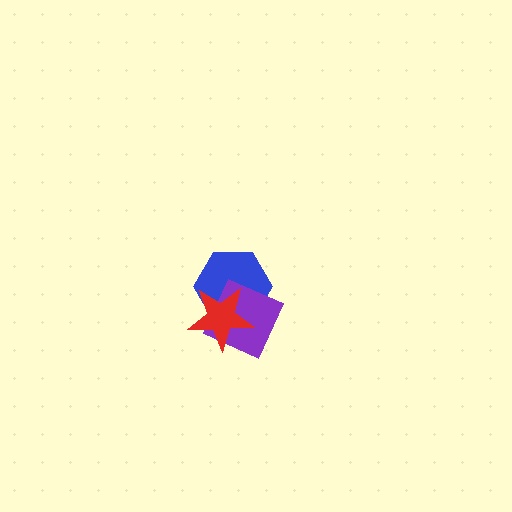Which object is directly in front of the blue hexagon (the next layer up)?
The purple square is directly in front of the blue hexagon.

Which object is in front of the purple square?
The red star is in front of the purple square.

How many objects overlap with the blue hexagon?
2 objects overlap with the blue hexagon.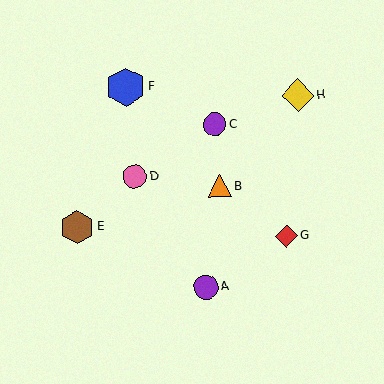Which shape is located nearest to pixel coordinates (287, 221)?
The red diamond (labeled G) at (287, 236) is nearest to that location.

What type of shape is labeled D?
Shape D is a pink circle.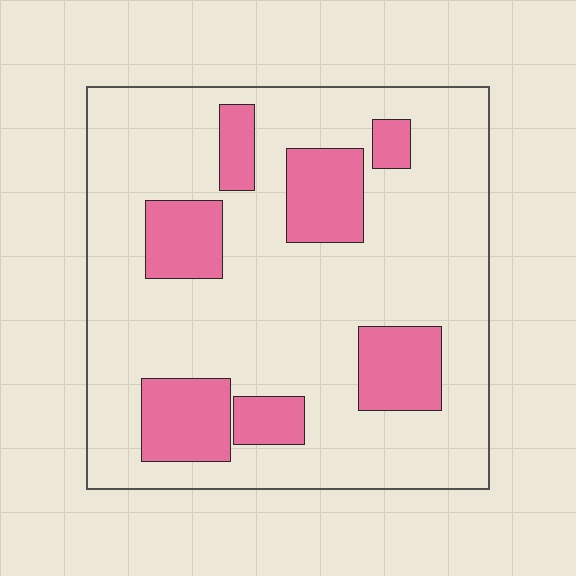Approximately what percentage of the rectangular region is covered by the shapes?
Approximately 25%.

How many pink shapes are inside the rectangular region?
7.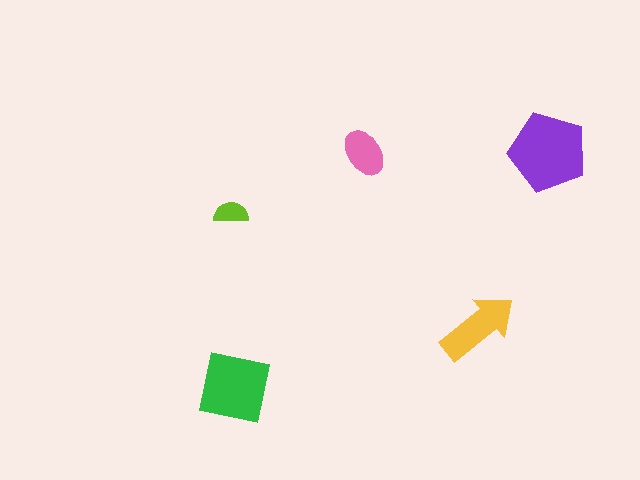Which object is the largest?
The purple pentagon.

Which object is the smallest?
The lime semicircle.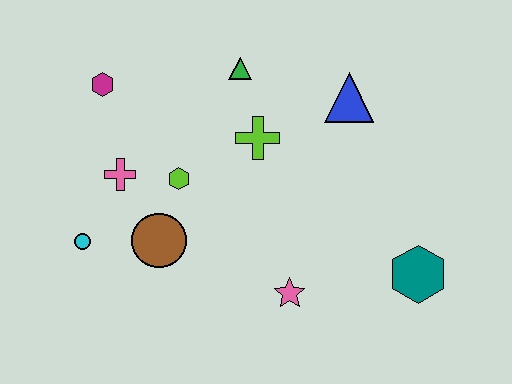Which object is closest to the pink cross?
The lime hexagon is closest to the pink cross.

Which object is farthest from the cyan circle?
The teal hexagon is farthest from the cyan circle.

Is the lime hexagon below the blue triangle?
Yes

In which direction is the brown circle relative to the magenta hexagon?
The brown circle is below the magenta hexagon.